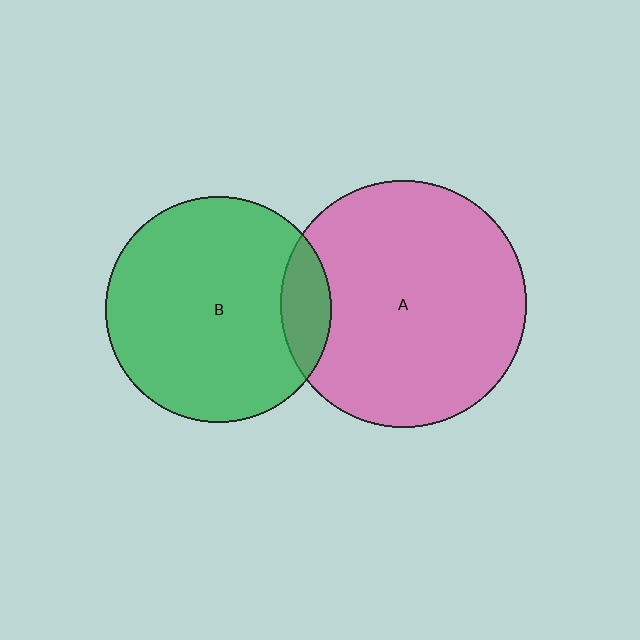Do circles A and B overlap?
Yes.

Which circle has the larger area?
Circle A (pink).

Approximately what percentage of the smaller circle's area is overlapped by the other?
Approximately 15%.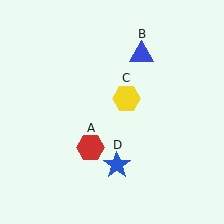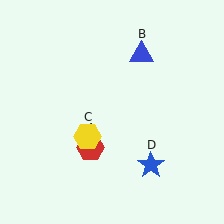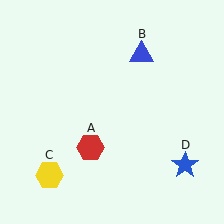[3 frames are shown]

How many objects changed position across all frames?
2 objects changed position: yellow hexagon (object C), blue star (object D).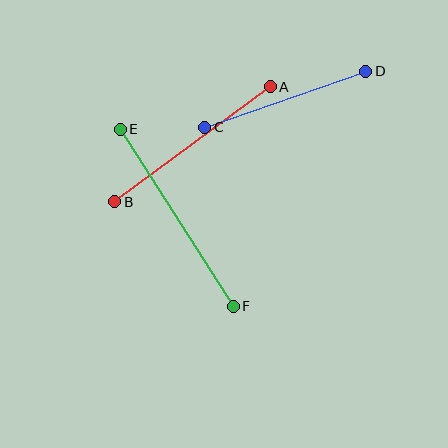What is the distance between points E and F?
The distance is approximately 210 pixels.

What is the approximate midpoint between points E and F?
The midpoint is at approximately (177, 218) pixels.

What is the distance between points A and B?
The distance is approximately 193 pixels.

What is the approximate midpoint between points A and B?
The midpoint is at approximately (193, 144) pixels.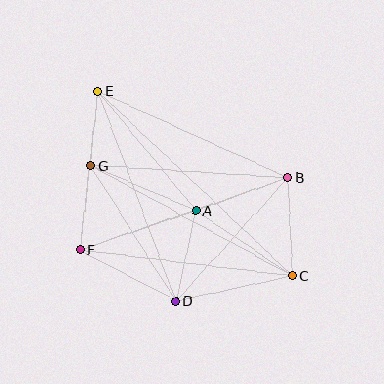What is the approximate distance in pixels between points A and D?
The distance between A and D is approximately 92 pixels.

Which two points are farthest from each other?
Points C and E are farthest from each other.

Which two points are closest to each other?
Points E and G are closest to each other.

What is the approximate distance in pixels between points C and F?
The distance between C and F is approximately 214 pixels.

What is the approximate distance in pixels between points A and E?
The distance between A and E is approximately 155 pixels.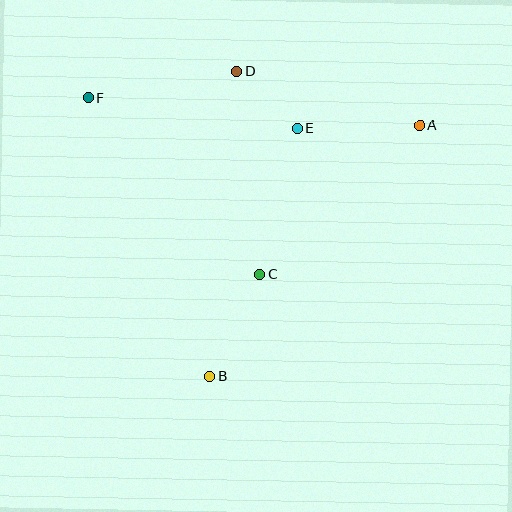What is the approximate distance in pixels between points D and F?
The distance between D and F is approximately 151 pixels.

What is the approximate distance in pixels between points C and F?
The distance between C and F is approximately 246 pixels.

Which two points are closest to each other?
Points D and E are closest to each other.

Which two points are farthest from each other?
Points A and F are farthest from each other.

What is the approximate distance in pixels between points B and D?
The distance between B and D is approximately 307 pixels.